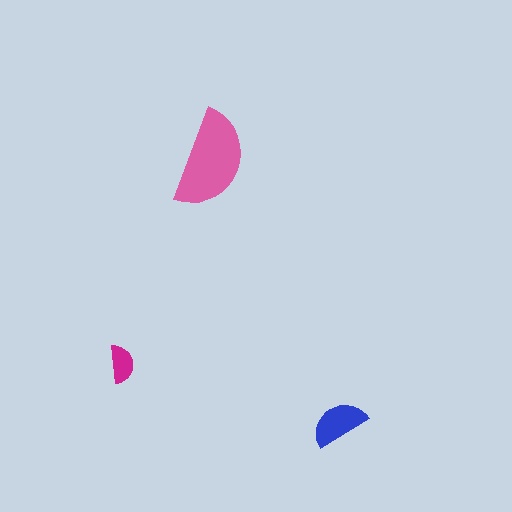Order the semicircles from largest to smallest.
the pink one, the blue one, the magenta one.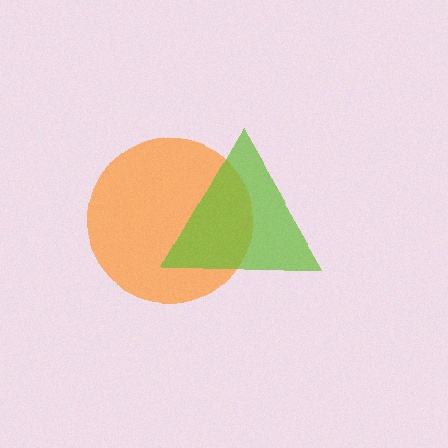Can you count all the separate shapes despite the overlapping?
Yes, there are 2 separate shapes.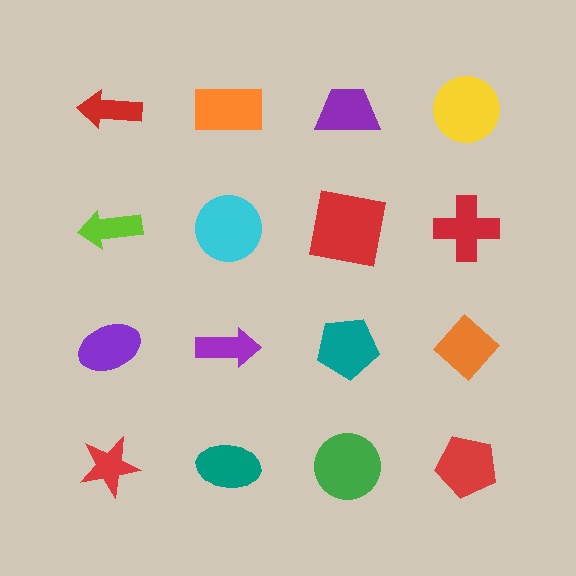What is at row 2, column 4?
A red cross.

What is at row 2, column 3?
A red square.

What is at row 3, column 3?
A teal pentagon.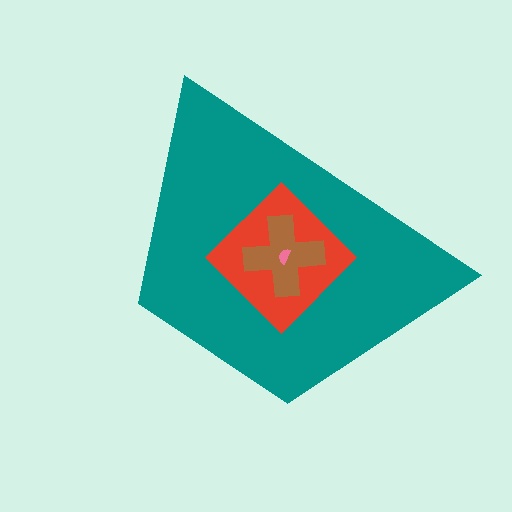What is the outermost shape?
The teal trapezoid.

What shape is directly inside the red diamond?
The brown cross.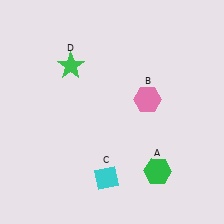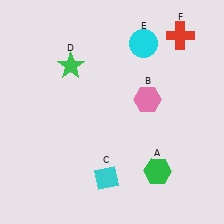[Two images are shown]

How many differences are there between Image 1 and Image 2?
There are 2 differences between the two images.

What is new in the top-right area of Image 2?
A red cross (F) was added in the top-right area of Image 2.